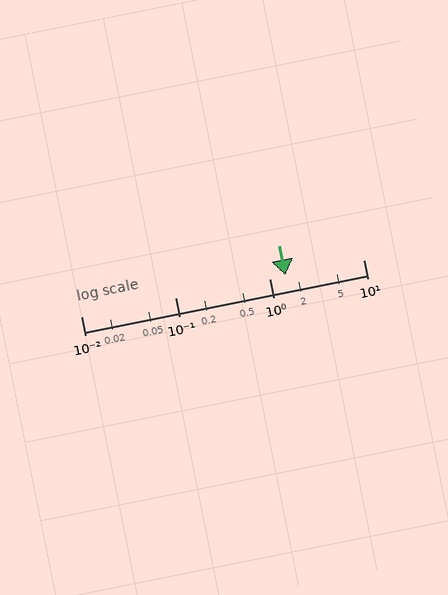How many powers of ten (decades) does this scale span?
The scale spans 3 decades, from 0.01 to 10.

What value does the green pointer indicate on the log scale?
The pointer indicates approximately 1.5.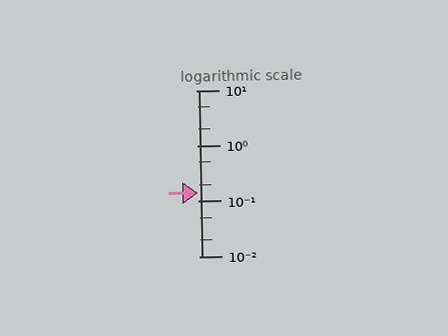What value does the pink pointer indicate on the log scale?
The pointer indicates approximately 0.14.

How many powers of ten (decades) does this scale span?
The scale spans 3 decades, from 0.01 to 10.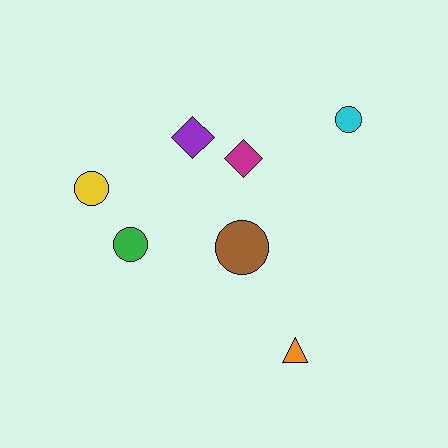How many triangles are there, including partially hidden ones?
There is 1 triangle.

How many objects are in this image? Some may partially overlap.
There are 7 objects.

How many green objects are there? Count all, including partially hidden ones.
There is 1 green object.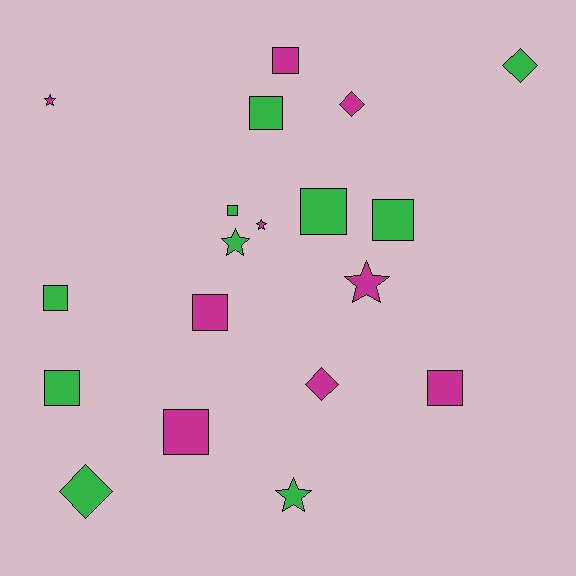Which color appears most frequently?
Green, with 10 objects.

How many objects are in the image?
There are 19 objects.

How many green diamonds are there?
There are 2 green diamonds.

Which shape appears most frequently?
Square, with 10 objects.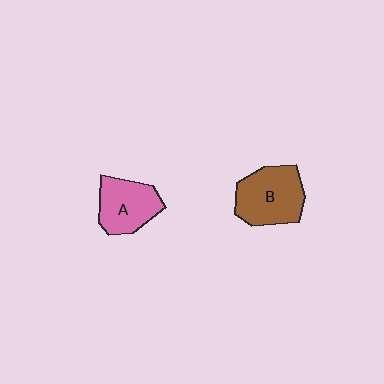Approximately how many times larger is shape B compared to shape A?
Approximately 1.2 times.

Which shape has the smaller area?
Shape A (pink).